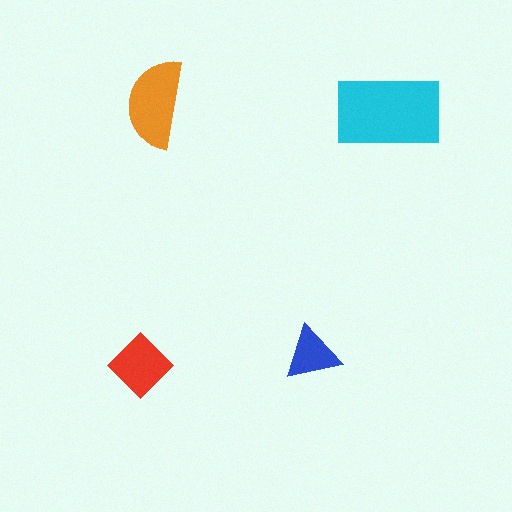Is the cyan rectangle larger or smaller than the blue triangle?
Larger.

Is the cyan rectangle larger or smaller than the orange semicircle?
Larger.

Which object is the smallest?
The blue triangle.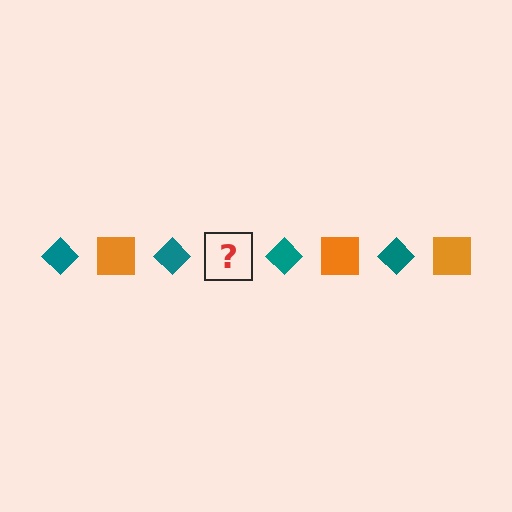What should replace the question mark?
The question mark should be replaced with an orange square.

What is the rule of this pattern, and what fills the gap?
The rule is that the pattern alternates between teal diamond and orange square. The gap should be filled with an orange square.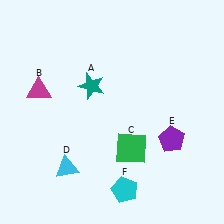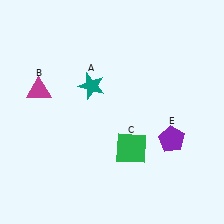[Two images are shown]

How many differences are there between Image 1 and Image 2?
There are 2 differences between the two images.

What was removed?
The cyan pentagon (F), the cyan triangle (D) were removed in Image 2.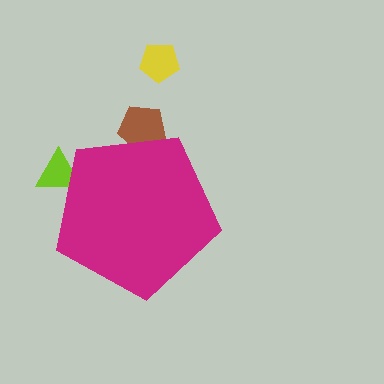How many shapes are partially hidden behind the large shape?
2 shapes are partially hidden.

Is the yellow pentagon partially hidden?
No, the yellow pentagon is fully visible.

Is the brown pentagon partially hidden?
Yes, the brown pentagon is partially hidden behind the magenta pentagon.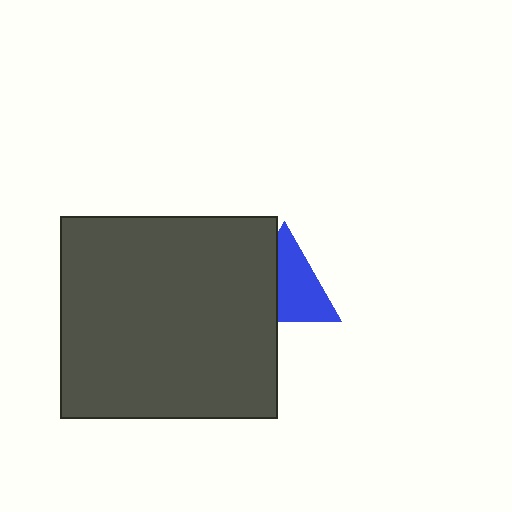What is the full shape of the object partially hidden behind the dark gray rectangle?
The partially hidden object is a blue triangle.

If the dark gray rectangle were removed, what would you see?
You would see the complete blue triangle.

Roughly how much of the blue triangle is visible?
About half of it is visible (roughly 61%).